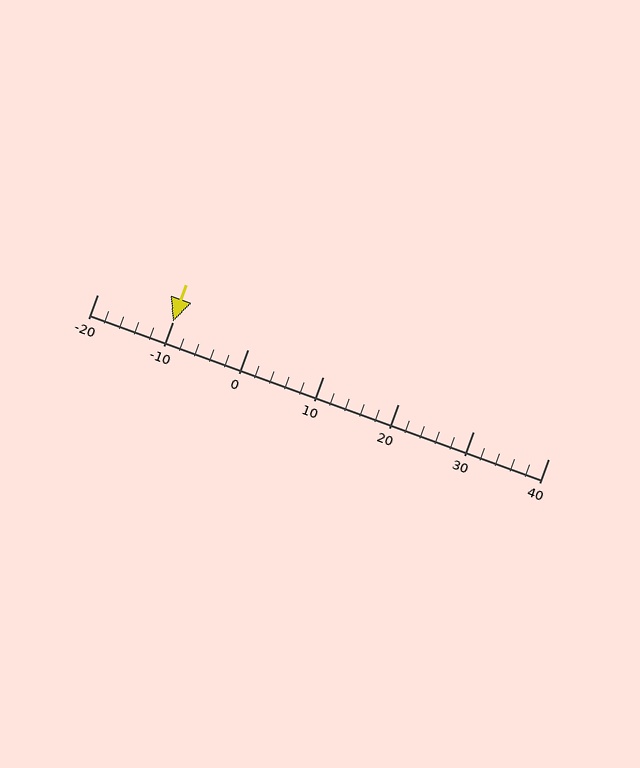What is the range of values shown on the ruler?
The ruler shows values from -20 to 40.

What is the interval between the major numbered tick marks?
The major tick marks are spaced 10 units apart.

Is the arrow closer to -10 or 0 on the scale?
The arrow is closer to -10.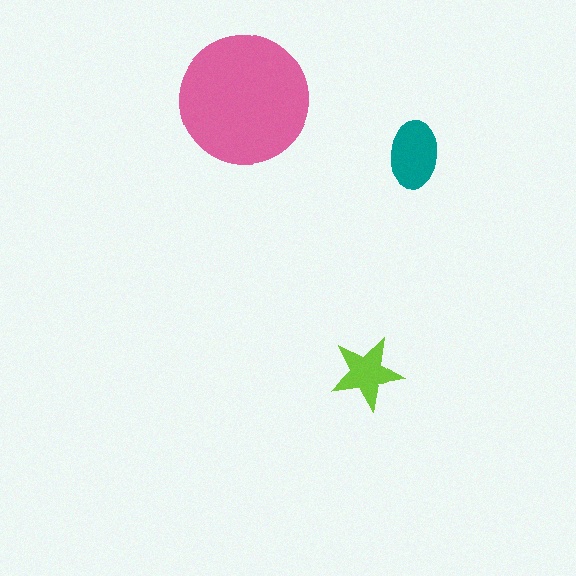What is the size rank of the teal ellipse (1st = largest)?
2nd.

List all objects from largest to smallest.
The pink circle, the teal ellipse, the lime star.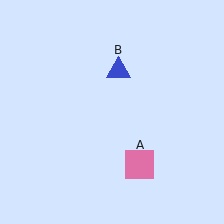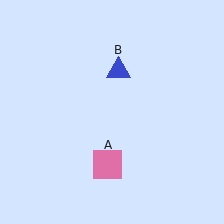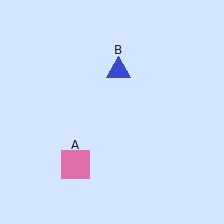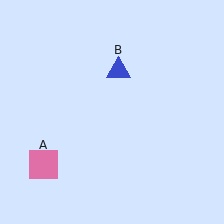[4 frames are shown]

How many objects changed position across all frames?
1 object changed position: pink square (object A).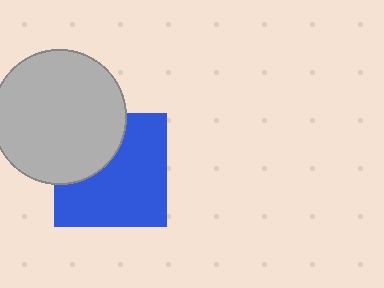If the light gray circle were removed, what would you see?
You would see the complete blue square.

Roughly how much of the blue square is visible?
Most of it is visible (roughly 67%).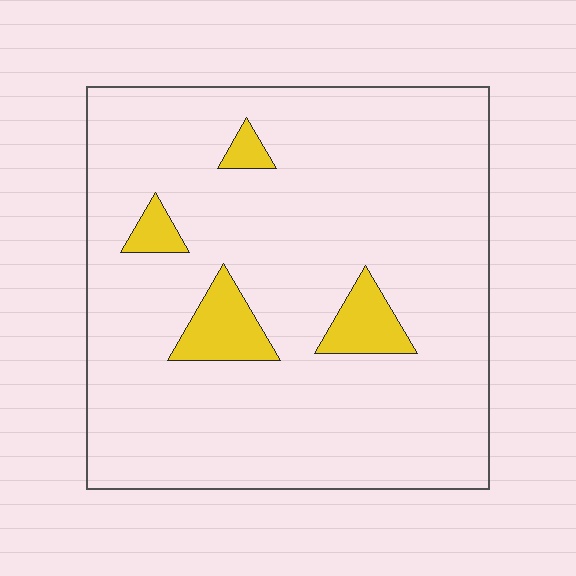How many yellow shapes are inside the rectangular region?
4.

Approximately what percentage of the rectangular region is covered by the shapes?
Approximately 10%.